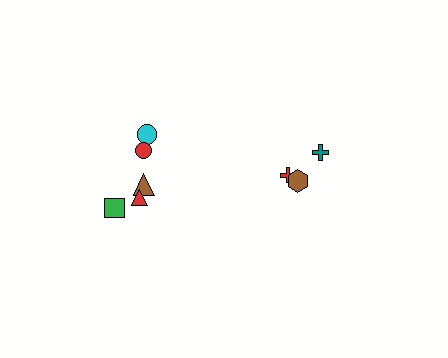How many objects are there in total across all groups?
There are 8 objects.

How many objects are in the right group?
There are 3 objects.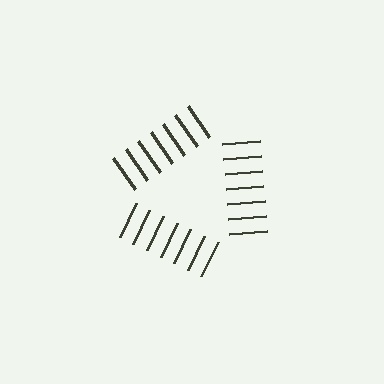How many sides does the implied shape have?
3 sides — the line-ends trace a triangle.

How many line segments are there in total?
21 — 7 along each of the 3 edges.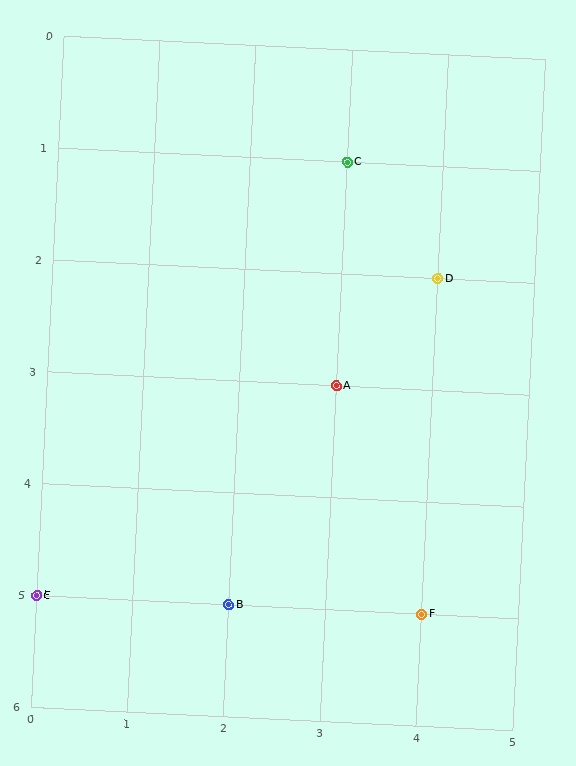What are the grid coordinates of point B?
Point B is at grid coordinates (2, 5).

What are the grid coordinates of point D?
Point D is at grid coordinates (4, 2).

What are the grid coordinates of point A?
Point A is at grid coordinates (3, 3).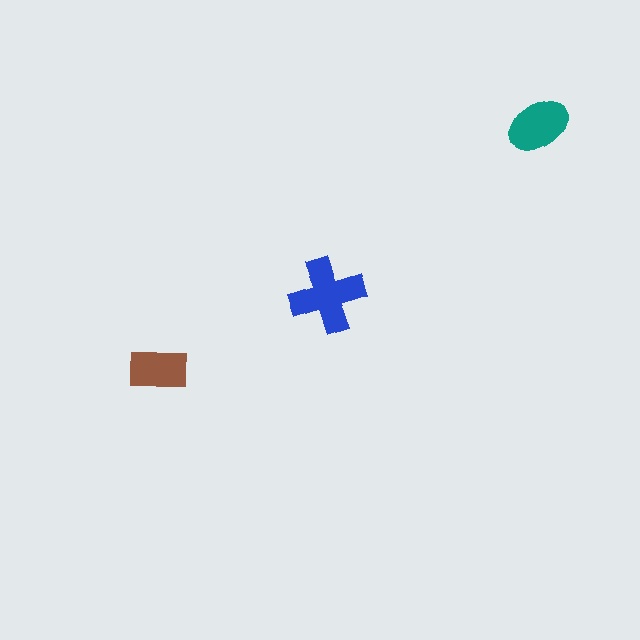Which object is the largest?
The blue cross.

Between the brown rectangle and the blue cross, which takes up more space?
The blue cross.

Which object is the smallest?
The brown rectangle.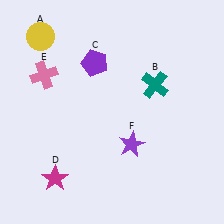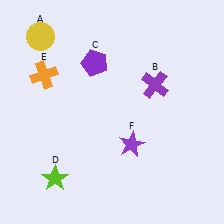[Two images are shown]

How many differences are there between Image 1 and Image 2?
There are 3 differences between the two images.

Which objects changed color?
B changed from teal to purple. D changed from magenta to lime. E changed from pink to orange.